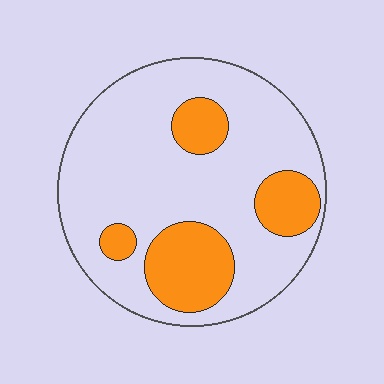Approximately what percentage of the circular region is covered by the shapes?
Approximately 25%.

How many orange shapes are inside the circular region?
4.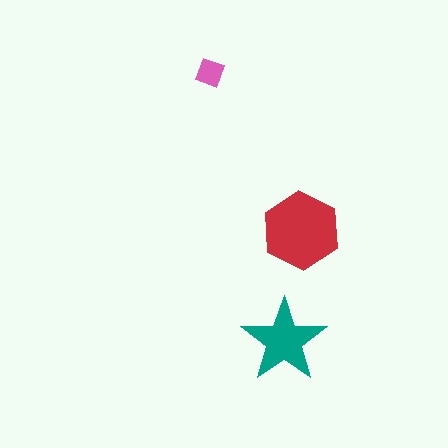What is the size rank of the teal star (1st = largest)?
2nd.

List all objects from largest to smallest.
The red hexagon, the teal star, the pink diamond.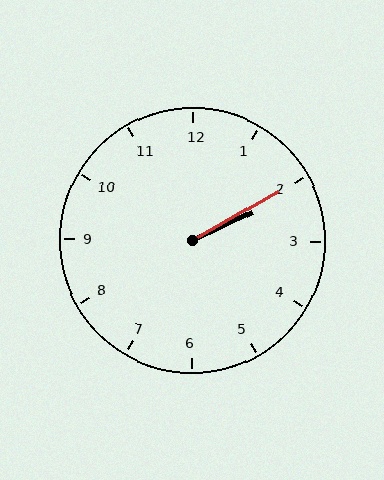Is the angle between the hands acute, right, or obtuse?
It is acute.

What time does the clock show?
2:10.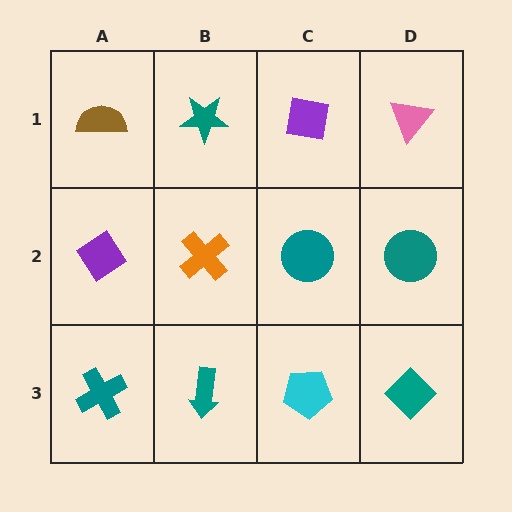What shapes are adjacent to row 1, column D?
A teal circle (row 2, column D), a purple square (row 1, column C).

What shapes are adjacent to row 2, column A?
A brown semicircle (row 1, column A), a teal cross (row 3, column A), an orange cross (row 2, column B).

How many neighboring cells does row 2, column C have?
4.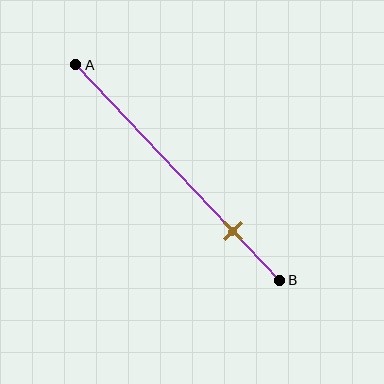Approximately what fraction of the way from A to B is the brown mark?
The brown mark is approximately 75% of the way from A to B.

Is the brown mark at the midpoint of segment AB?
No, the mark is at about 75% from A, not at the 50% midpoint.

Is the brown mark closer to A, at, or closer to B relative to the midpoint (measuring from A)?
The brown mark is closer to point B than the midpoint of segment AB.